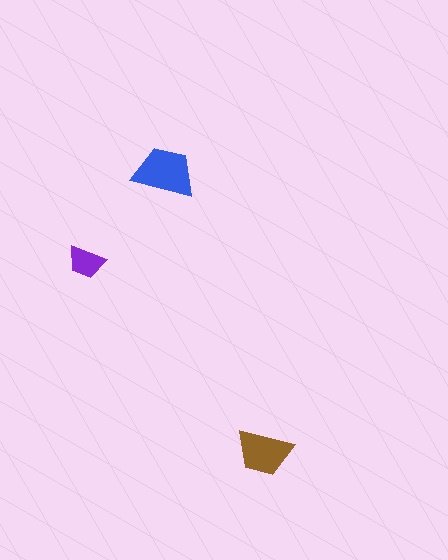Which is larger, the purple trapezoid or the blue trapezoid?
The blue one.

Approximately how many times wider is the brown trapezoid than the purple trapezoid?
About 1.5 times wider.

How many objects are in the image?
There are 3 objects in the image.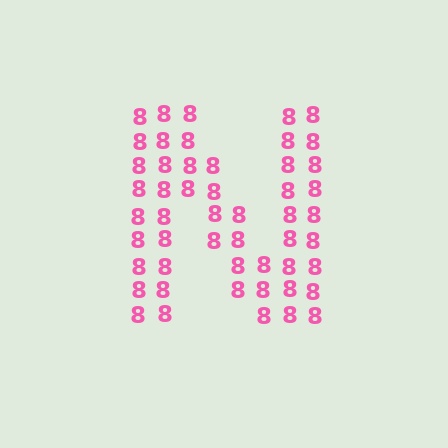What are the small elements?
The small elements are digit 8's.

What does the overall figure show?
The overall figure shows the letter N.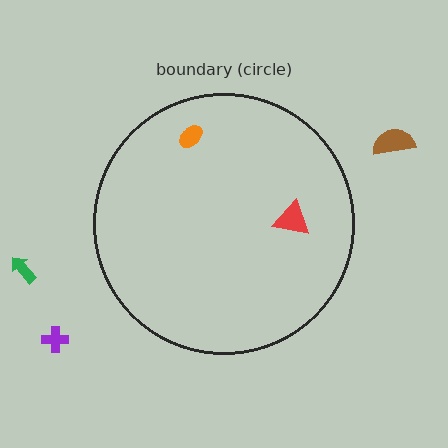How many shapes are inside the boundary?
2 inside, 3 outside.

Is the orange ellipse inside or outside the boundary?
Inside.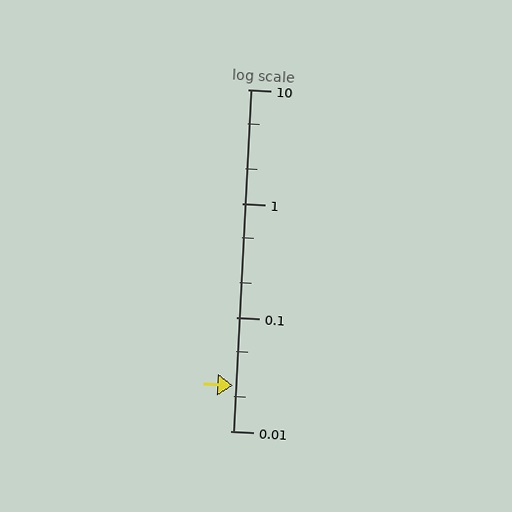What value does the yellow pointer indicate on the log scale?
The pointer indicates approximately 0.025.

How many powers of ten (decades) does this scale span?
The scale spans 3 decades, from 0.01 to 10.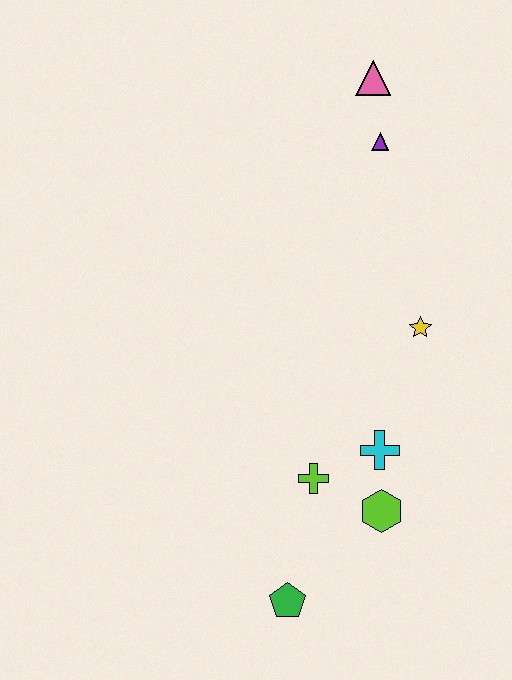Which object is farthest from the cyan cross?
The pink triangle is farthest from the cyan cross.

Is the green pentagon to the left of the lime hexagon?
Yes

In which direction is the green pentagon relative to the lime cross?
The green pentagon is below the lime cross.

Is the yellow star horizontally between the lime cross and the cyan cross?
No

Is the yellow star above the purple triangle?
No